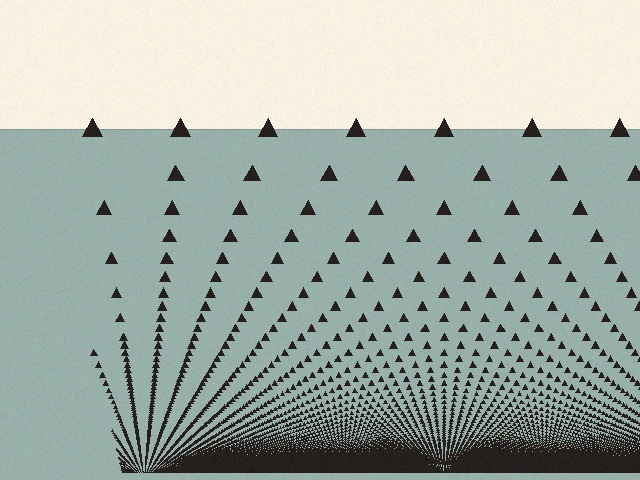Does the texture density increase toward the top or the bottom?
Density increases toward the bottom.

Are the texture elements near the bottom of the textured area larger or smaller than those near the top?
Smaller. The gradient is inverted — elements near the bottom are smaller and denser.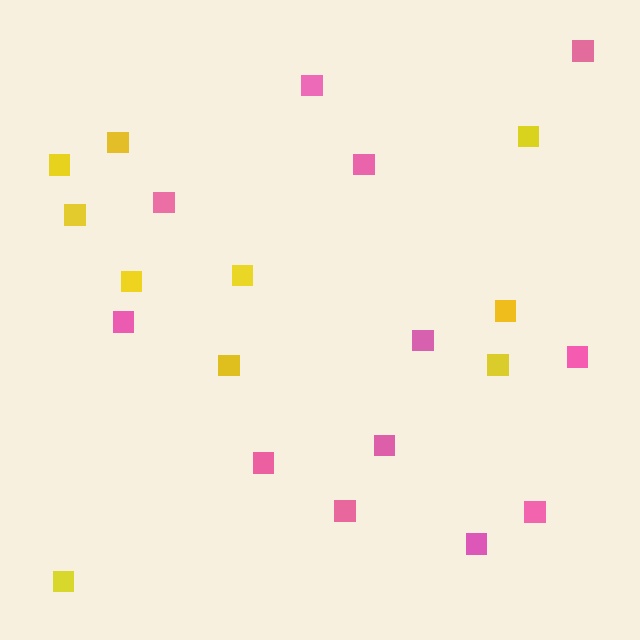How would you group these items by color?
There are 2 groups: one group of yellow squares (10) and one group of pink squares (12).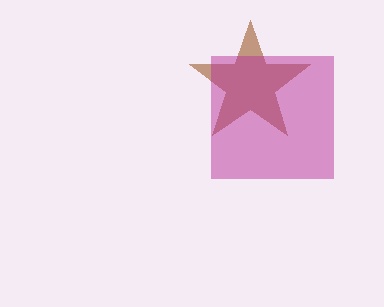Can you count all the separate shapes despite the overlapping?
Yes, there are 2 separate shapes.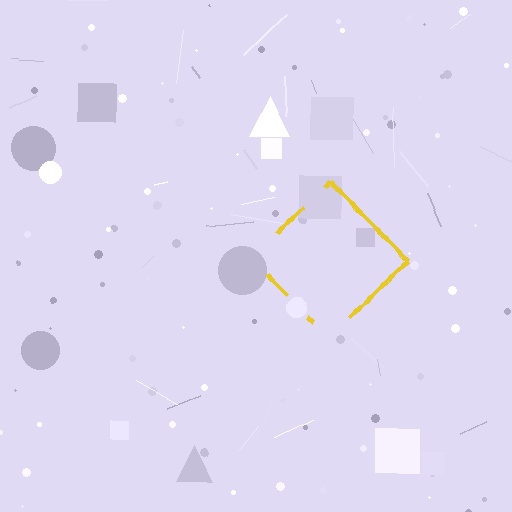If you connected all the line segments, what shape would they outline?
They would outline a diamond.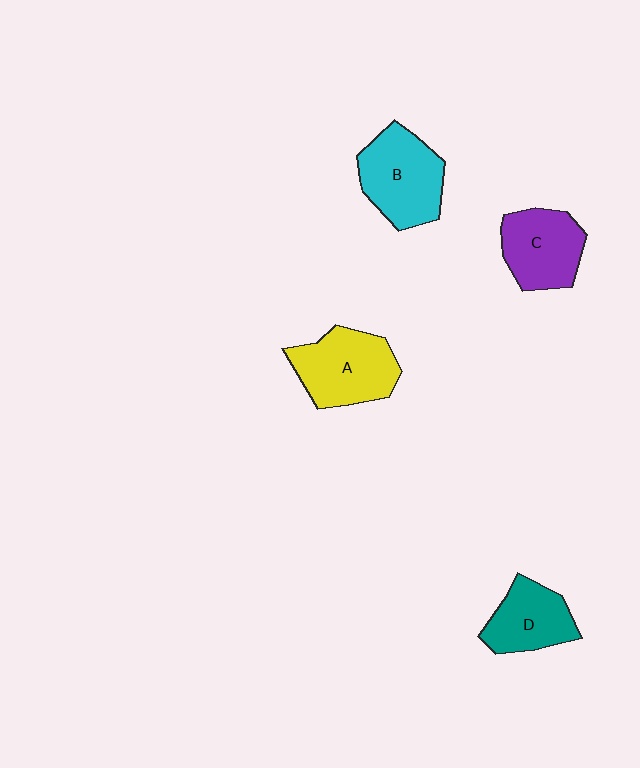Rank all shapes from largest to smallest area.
From largest to smallest: B (cyan), A (yellow), C (purple), D (teal).